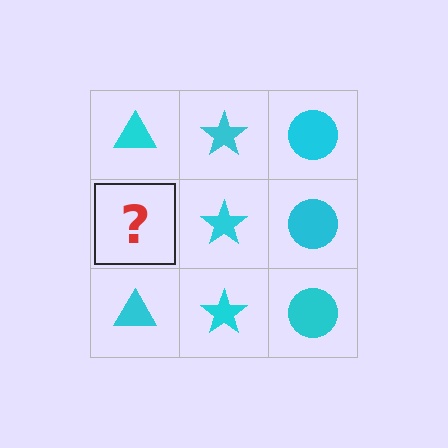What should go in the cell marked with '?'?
The missing cell should contain a cyan triangle.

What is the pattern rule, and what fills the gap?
The rule is that each column has a consistent shape. The gap should be filled with a cyan triangle.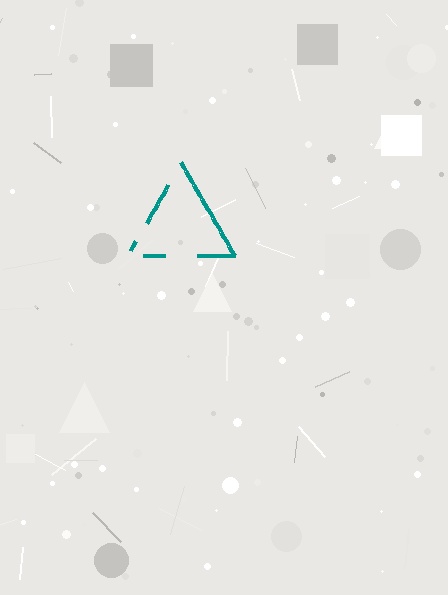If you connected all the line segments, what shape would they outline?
They would outline a triangle.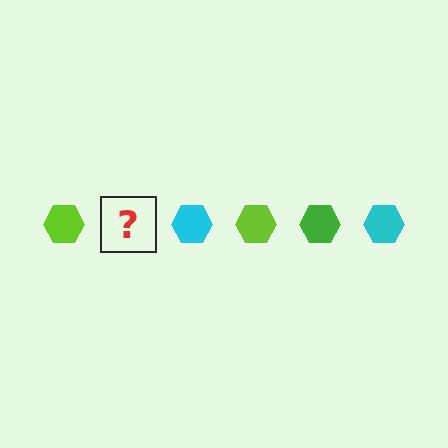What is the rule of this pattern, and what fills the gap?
The rule is that the pattern cycles through lime, green, cyan hexagons. The gap should be filled with a green hexagon.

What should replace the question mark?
The question mark should be replaced with a green hexagon.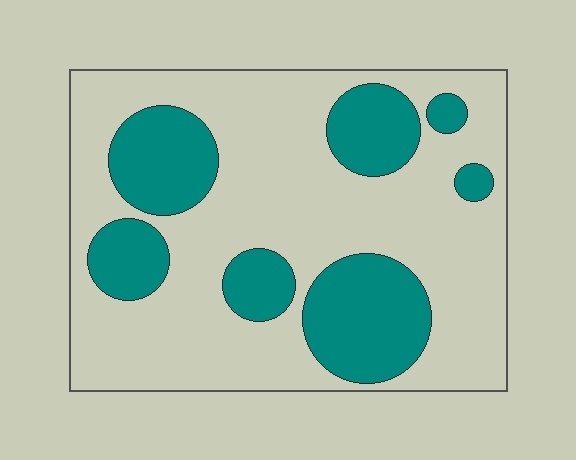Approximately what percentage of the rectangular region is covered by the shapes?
Approximately 30%.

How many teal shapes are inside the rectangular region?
7.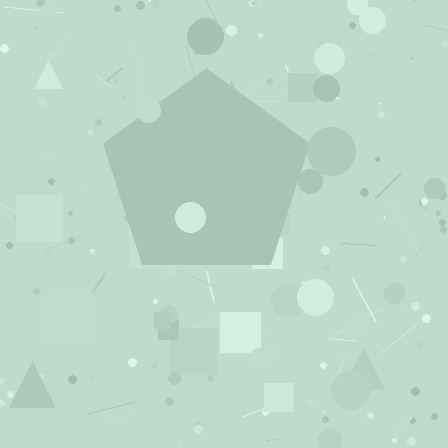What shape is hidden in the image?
A pentagon is hidden in the image.